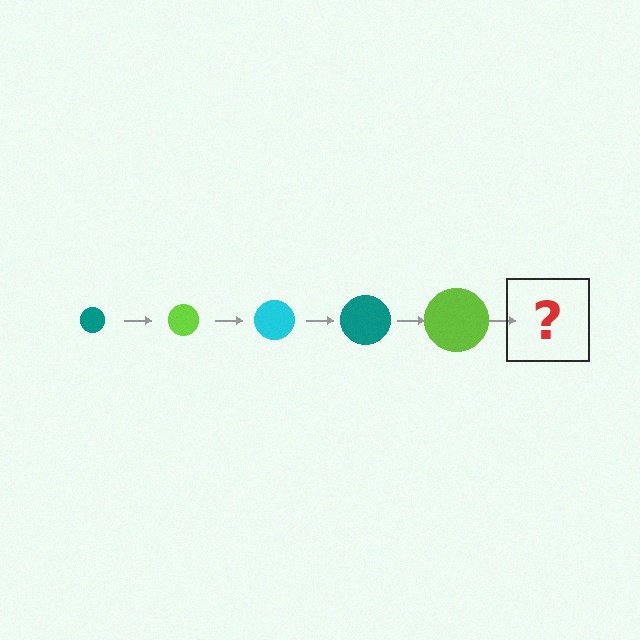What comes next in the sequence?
The next element should be a cyan circle, larger than the previous one.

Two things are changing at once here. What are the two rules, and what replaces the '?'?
The two rules are that the circle grows larger each step and the color cycles through teal, lime, and cyan. The '?' should be a cyan circle, larger than the previous one.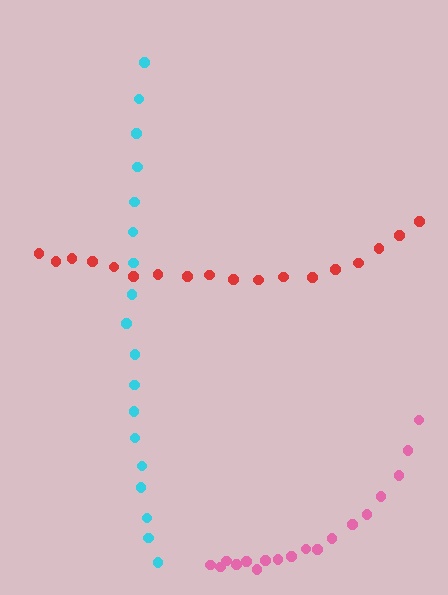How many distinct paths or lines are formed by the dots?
There are 3 distinct paths.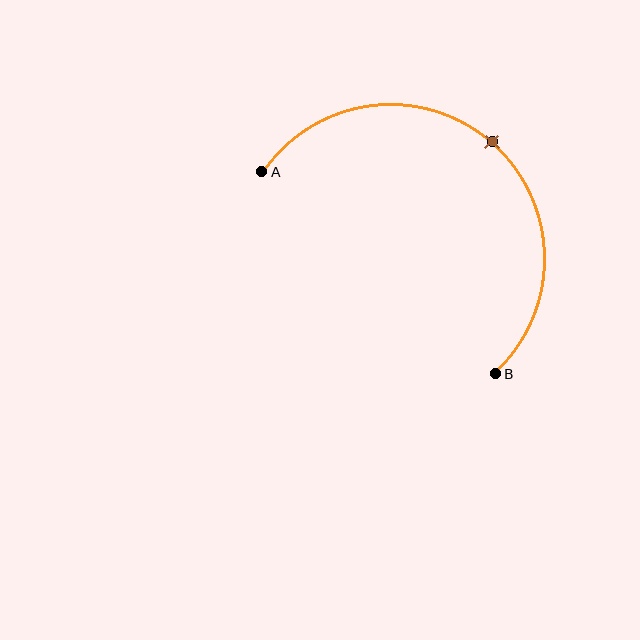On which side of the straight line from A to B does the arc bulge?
The arc bulges above and to the right of the straight line connecting A and B.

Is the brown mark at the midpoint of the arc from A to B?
Yes. The brown mark lies on the arc at equal arc-length from both A and B — it is the arc midpoint.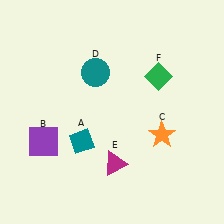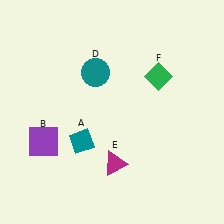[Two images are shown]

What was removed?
The orange star (C) was removed in Image 2.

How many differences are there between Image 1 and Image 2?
There is 1 difference between the two images.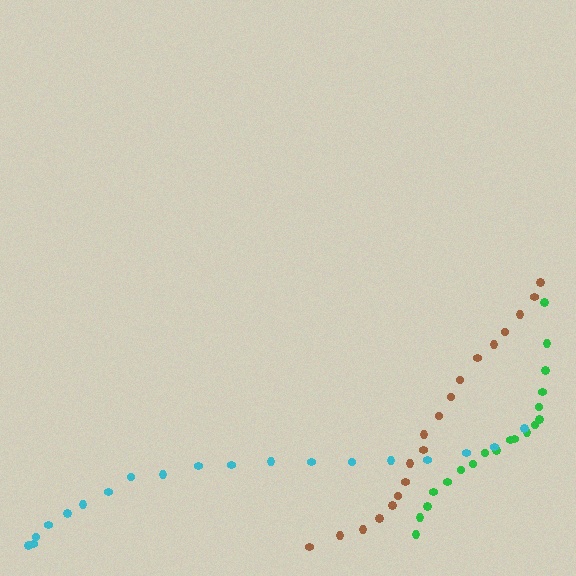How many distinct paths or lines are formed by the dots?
There are 3 distinct paths.